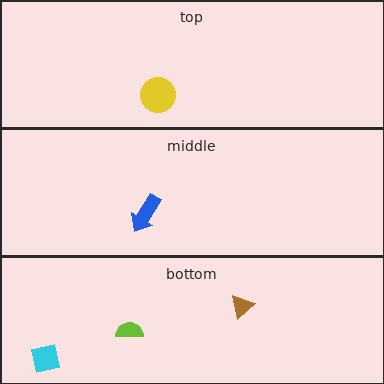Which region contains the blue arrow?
The middle region.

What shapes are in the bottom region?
The brown triangle, the cyan square, the lime semicircle.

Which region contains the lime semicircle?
The bottom region.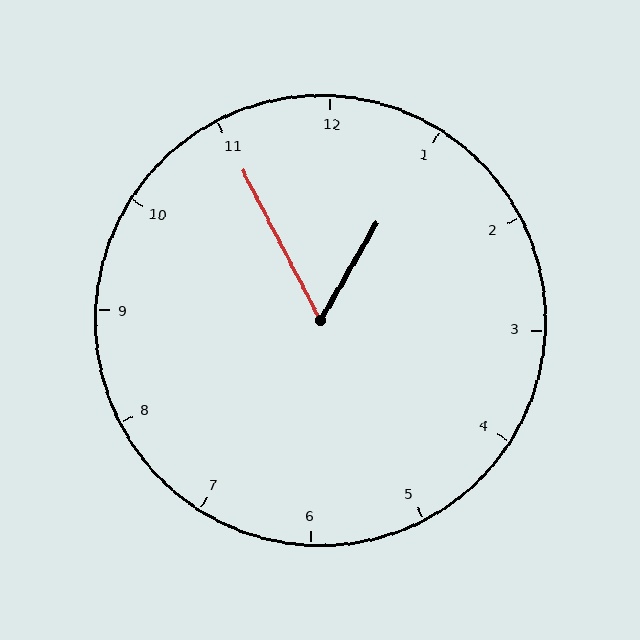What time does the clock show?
12:55.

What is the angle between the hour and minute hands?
Approximately 58 degrees.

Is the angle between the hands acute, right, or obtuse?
It is acute.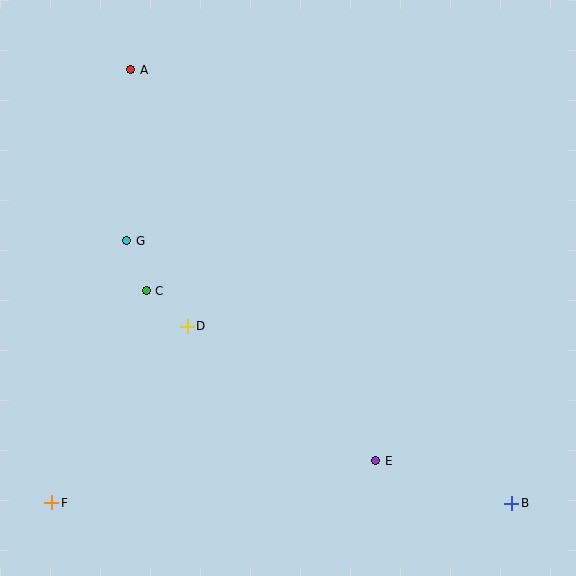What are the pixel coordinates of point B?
Point B is at (512, 503).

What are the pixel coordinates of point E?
Point E is at (376, 461).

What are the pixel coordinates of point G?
Point G is at (127, 241).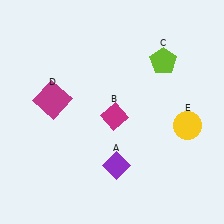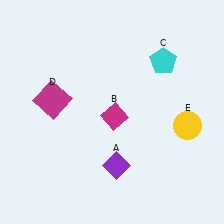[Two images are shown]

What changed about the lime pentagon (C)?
In Image 1, C is lime. In Image 2, it changed to cyan.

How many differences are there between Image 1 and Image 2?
There is 1 difference between the two images.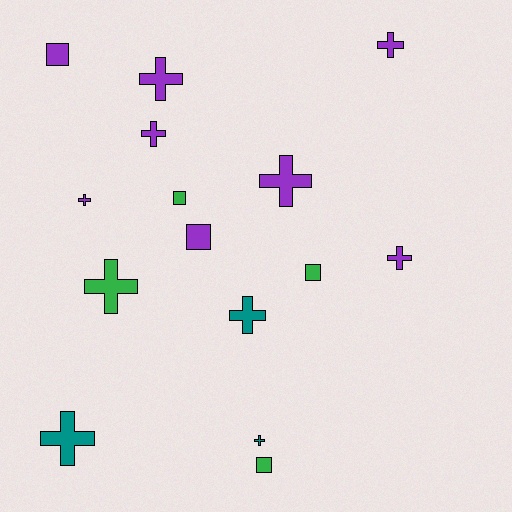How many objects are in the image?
There are 15 objects.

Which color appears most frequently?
Purple, with 8 objects.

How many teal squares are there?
There are no teal squares.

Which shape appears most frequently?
Cross, with 10 objects.